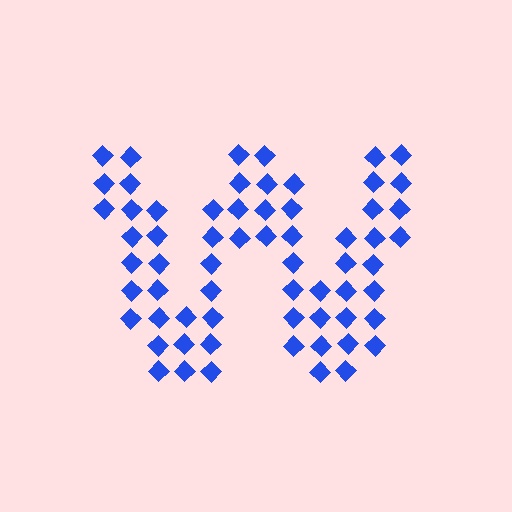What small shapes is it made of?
It is made of small diamonds.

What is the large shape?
The large shape is the letter W.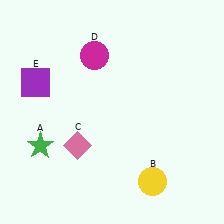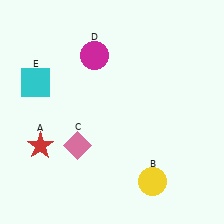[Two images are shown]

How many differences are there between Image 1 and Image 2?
There are 2 differences between the two images.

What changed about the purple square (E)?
In Image 1, E is purple. In Image 2, it changed to cyan.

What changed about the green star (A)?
In Image 1, A is green. In Image 2, it changed to red.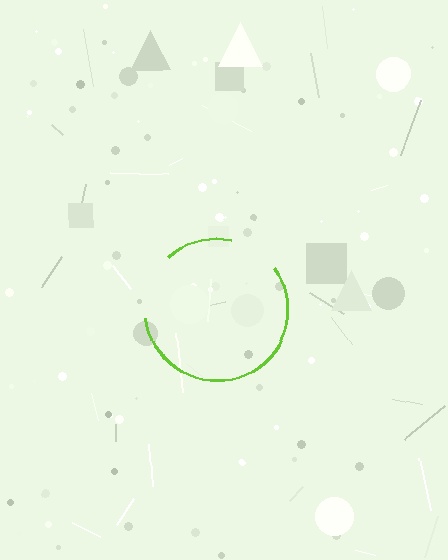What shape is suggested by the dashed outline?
The dashed outline suggests a circle.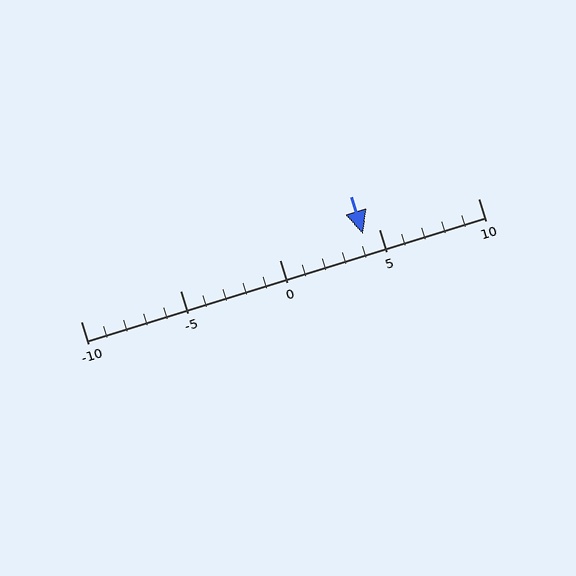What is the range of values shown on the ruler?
The ruler shows values from -10 to 10.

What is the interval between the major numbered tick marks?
The major tick marks are spaced 5 units apart.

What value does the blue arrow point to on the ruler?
The blue arrow points to approximately 4.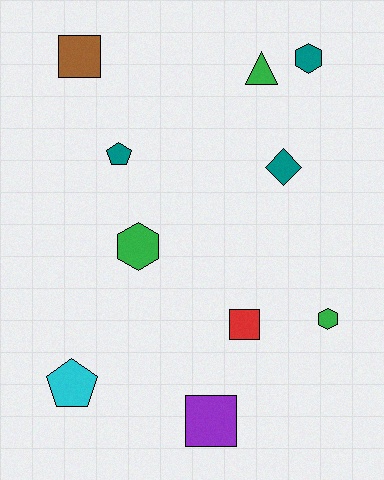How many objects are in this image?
There are 10 objects.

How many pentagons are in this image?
There are 2 pentagons.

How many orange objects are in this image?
There are no orange objects.